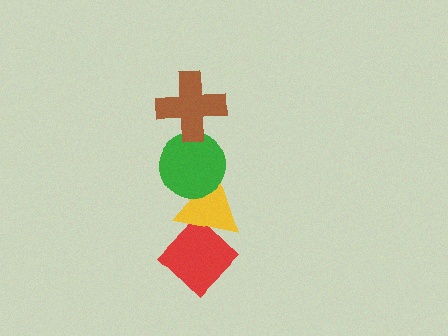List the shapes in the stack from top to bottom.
From top to bottom: the brown cross, the green circle, the yellow triangle, the red diamond.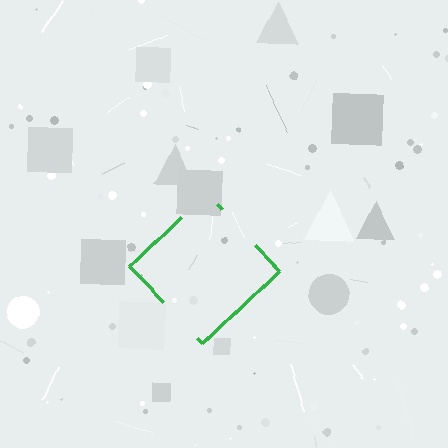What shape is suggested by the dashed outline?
The dashed outline suggests a diamond.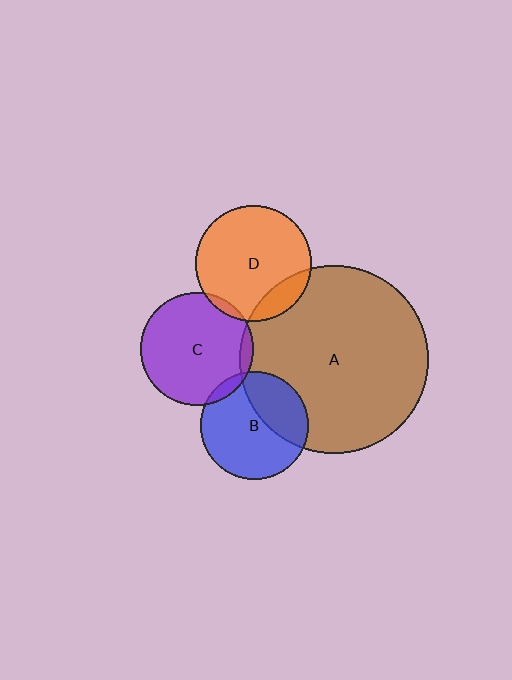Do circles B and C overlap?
Yes.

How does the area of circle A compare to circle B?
Approximately 3.0 times.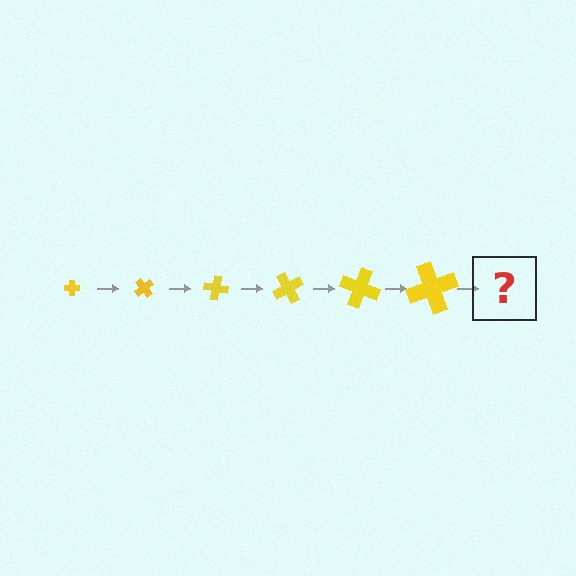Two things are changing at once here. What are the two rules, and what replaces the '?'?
The two rules are that the cross grows larger each step and it rotates 50 degrees each step. The '?' should be a cross, larger than the previous one and rotated 300 degrees from the start.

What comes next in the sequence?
The next element should be a cross, larger than the previous one and rotated 300 degrees from the start.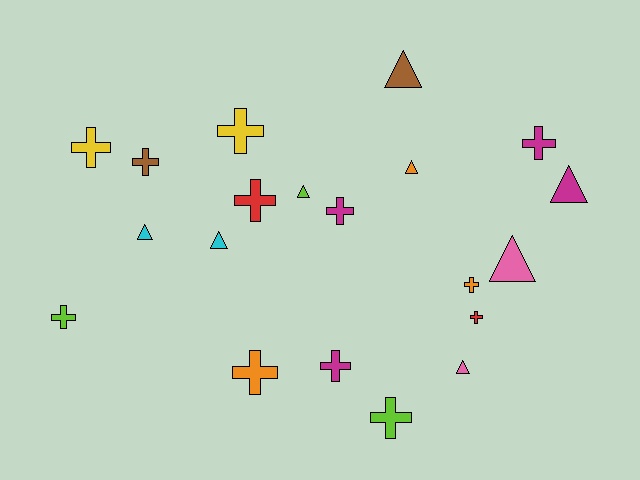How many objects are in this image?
There are 20 objects.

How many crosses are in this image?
There are 12 crosses.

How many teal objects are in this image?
There are no teal objects.